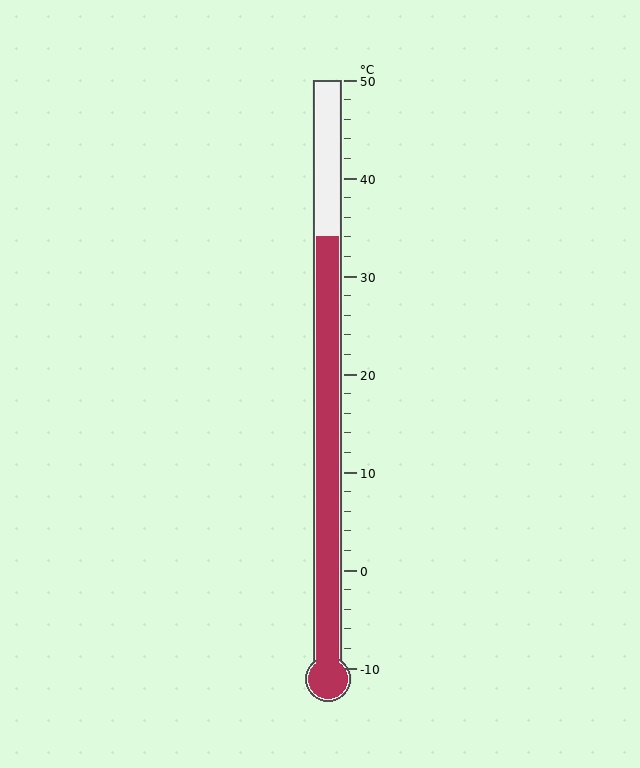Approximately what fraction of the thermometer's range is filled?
The thermometer is filled to approximately 75% of its range.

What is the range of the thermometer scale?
The thermometer scale ranges from -10°C to 50°C.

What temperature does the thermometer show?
The thermometer shows approximately 34°C.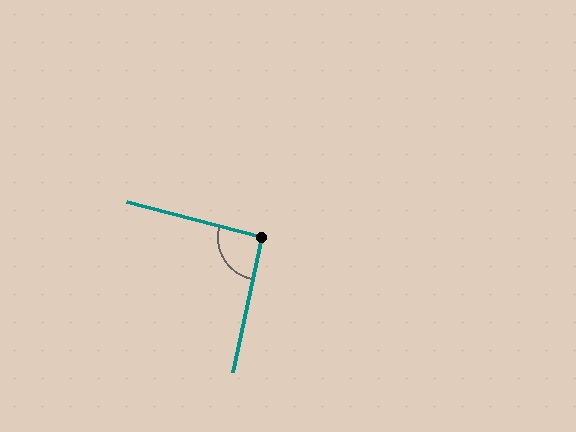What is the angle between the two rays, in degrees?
Approximately 93 degrees.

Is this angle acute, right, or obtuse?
It is approximately a right angle.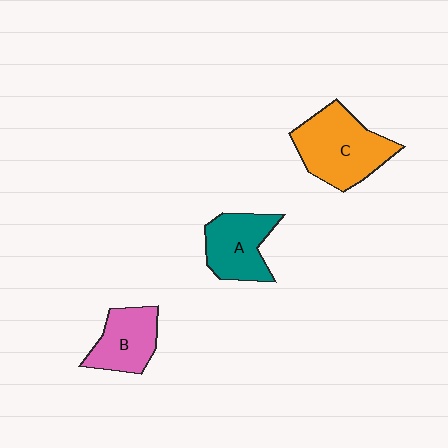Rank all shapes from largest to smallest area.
From largest to smallest: C (orange), A (teal), B (pink).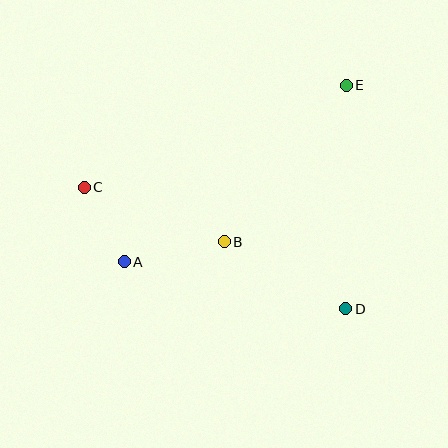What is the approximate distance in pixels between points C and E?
The distance between C and E is approximately 281 pixels.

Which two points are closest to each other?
Points A and C are closest to each other.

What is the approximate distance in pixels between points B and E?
The distance between B and E is approximately 198 pixels.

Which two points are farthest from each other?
Points C and D are farthest from each other.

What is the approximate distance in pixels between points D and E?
The distance between D and E is approximately 224 pixels.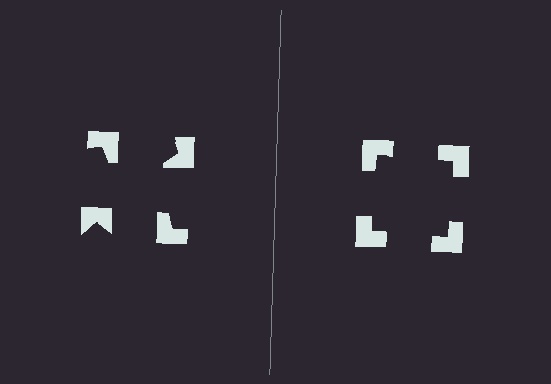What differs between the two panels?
The notched squares are positioned identically on both sides; only the wedge orientations differ. On the right they align to a square; on the left they are misaligned.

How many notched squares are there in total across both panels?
8 — 4 on each side.